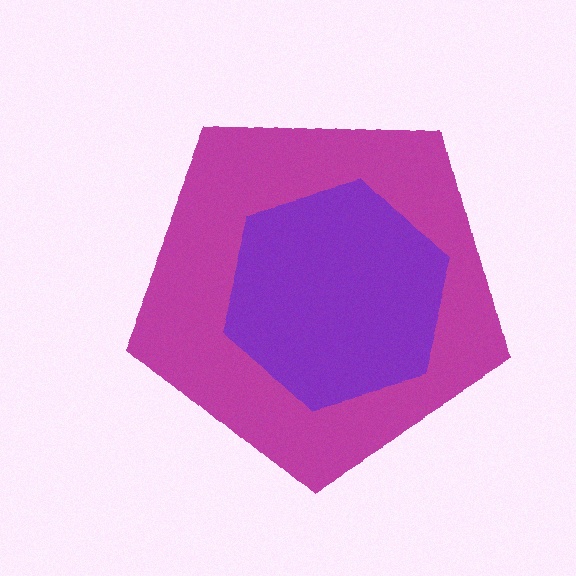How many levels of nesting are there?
2.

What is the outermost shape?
The magenta pentagon.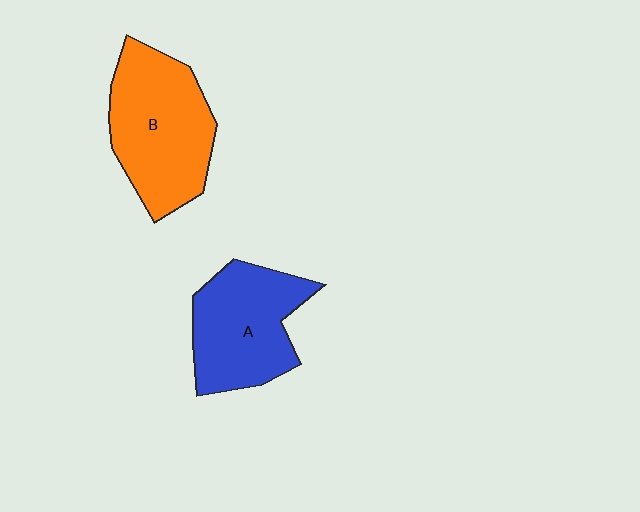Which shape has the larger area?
Shape B (orange).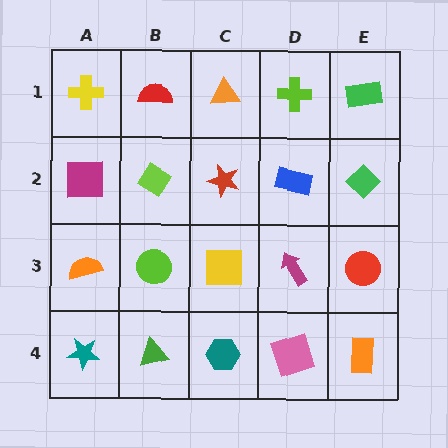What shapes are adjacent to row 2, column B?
A red semicircle (row 1, column B), a lime circle (row 3, column B), a magenta square (row 2, column A), a red star (row 2, column C).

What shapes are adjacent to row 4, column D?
A magenta arrow (row 3, column D), a teal hexagon (row 4, column C), an orange rectangle (row 4, column E).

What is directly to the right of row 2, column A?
A lime diamond.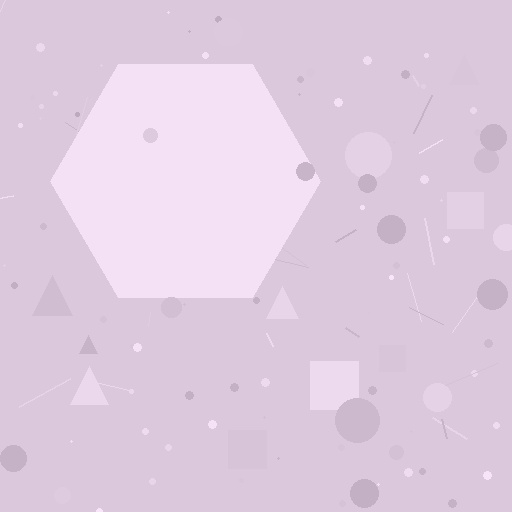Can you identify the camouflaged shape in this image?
The camouflaged shape is a hexagon.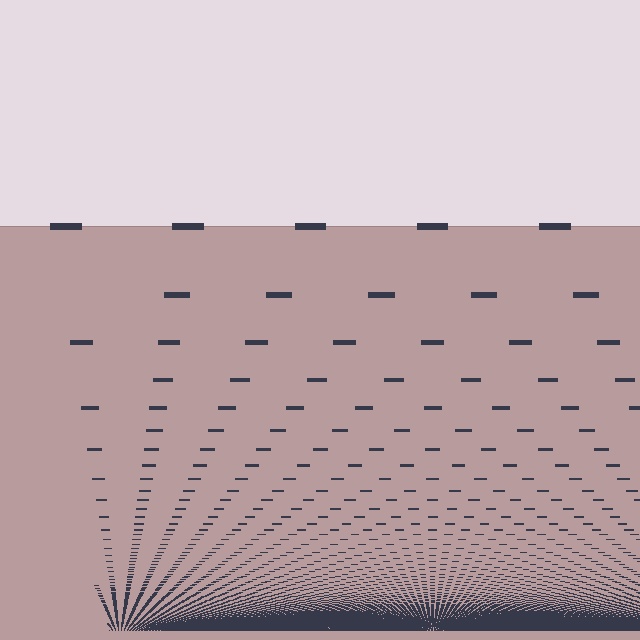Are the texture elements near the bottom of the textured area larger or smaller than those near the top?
Smaller. The gradient is inverted — elements near the bottom are smaller and denser.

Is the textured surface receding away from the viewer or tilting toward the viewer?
The surface appears to tilt toward the viewer. Texture elements get larger and sparser toward the top.